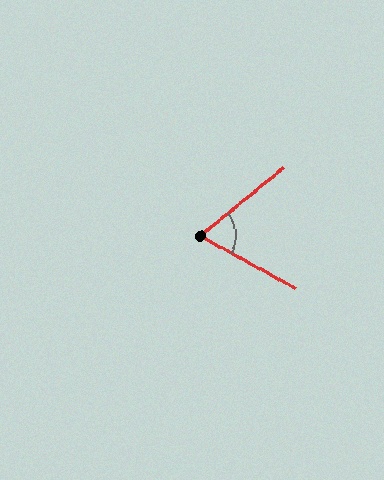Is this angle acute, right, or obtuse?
It is acute.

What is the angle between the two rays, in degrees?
Approximately 68 degrees.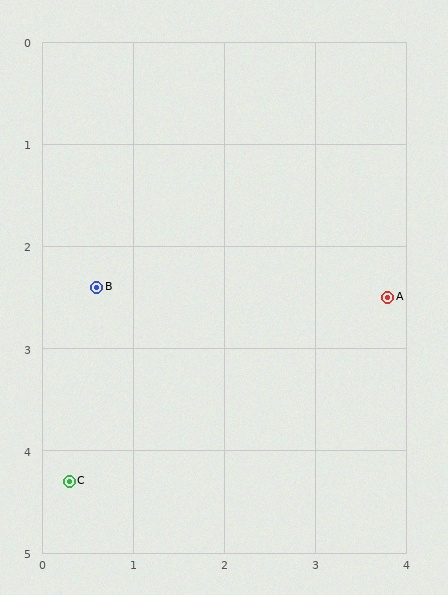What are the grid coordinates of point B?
Point B is at approximately (0.6, 2.4).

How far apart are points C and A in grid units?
Points C and A are about 3.9 grid units apart.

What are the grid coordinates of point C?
Point C is at approximately (0.3, 4.3).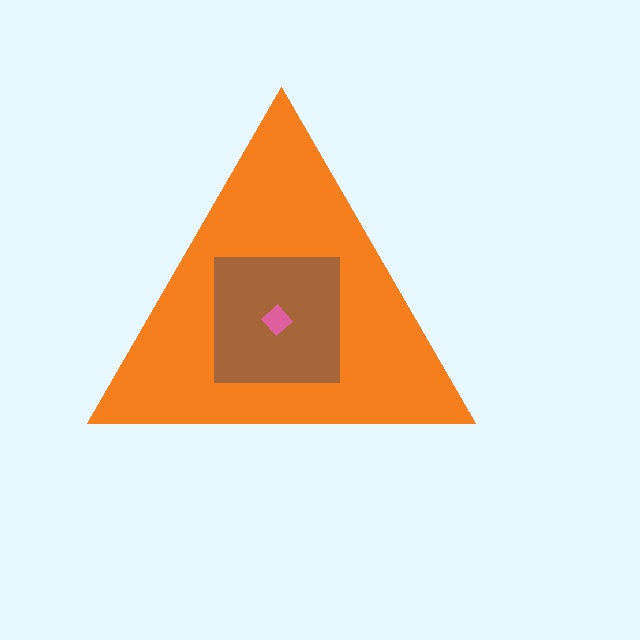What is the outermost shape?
The orange triangle.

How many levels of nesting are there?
3.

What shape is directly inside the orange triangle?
The brown square.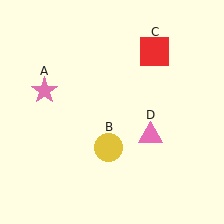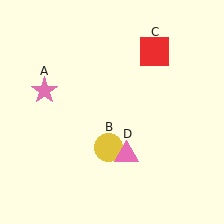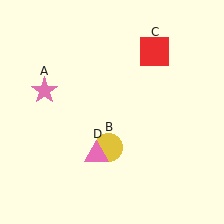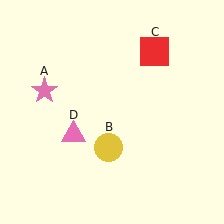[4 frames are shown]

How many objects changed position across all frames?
1 object changed position: pink triangle (object D).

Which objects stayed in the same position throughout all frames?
Pink star (object A) and yellow circle (object B) and red square (object C) remained stationary.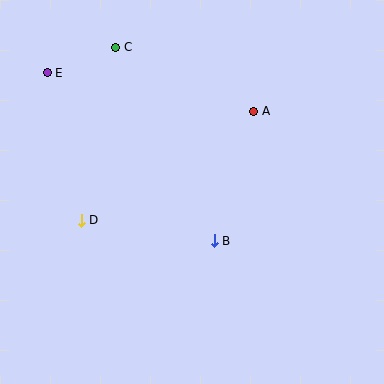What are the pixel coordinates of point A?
Point A is at (254, 111).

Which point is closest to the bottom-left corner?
Point D is closest to the bottom-left corner.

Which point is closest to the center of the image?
Point B at (214, 241) is closest to the center.